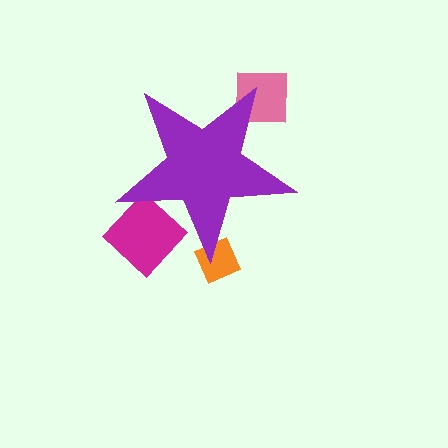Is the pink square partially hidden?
Yes, the pink square is partially hidden behind the purple star.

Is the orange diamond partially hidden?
Yes, the orange diamond is partially hidden behind the purple star.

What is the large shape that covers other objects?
A purple star.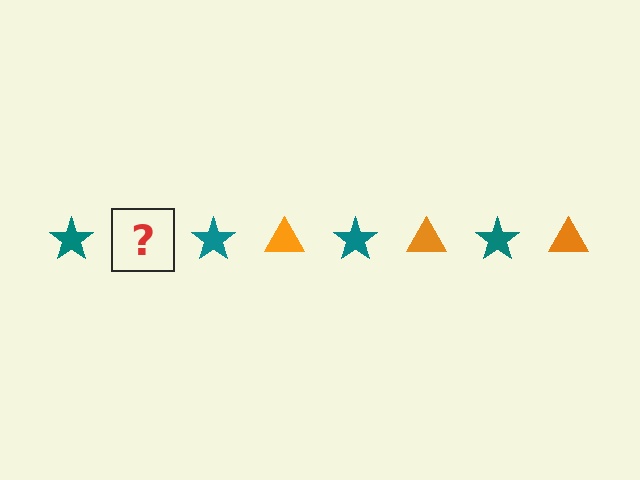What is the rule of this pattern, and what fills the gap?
The rule is that the pattern alternates between teal star and orange triangle. The gap should be filled with an orange triangle.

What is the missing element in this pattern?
The missing element is an orange triangle.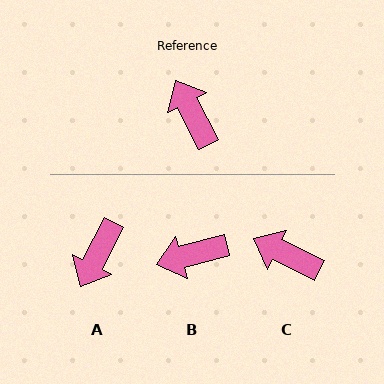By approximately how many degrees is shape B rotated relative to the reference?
Approximately 78 degrees counter-clockwise.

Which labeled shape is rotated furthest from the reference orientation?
A, about 126 degrees away.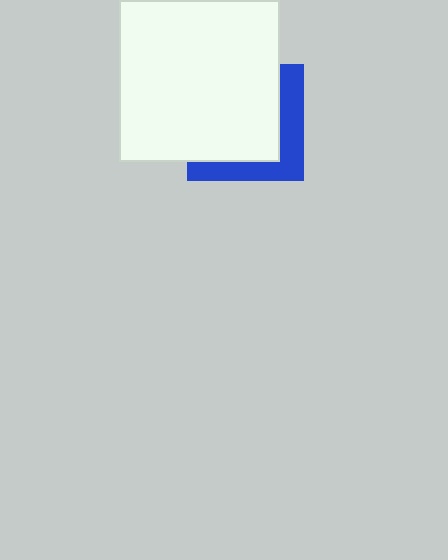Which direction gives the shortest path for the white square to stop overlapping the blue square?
Moving toward the upper-left gives the shortest separation.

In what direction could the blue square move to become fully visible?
The blue square could move toward the lower-right. That would shift it out from behind the white square entirely.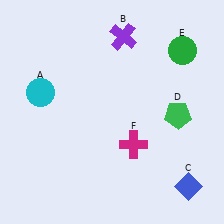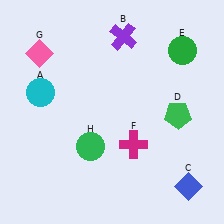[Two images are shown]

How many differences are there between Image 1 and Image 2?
There are 2 differences between the two images.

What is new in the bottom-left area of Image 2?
A green circle (H) was added in the bottom-left area of Image 2.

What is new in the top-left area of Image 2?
A pink diamond (G) was added in the top-left area of Image 2.